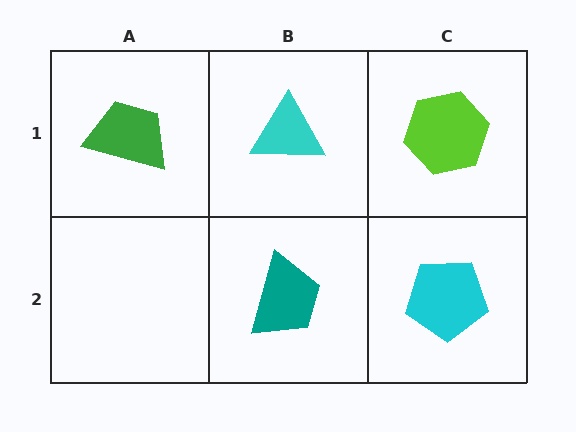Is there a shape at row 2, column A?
No, that cell is empty.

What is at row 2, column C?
A cyan pentagon.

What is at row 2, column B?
A teal trapezoid.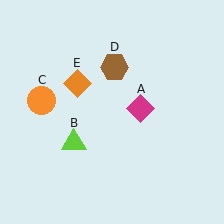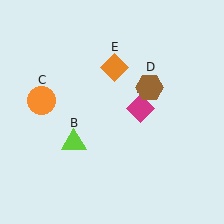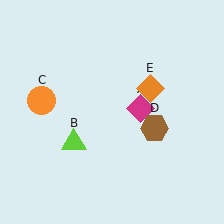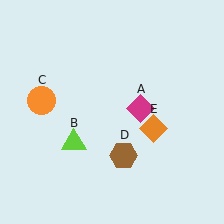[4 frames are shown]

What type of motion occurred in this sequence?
The brown hexagon (object D), orange diamond (object E) rotated clockwise around the center of the scene.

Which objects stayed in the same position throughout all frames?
Magenta diamond (object A) and lime triangle (object B) and orange circle (object C) remained stationary.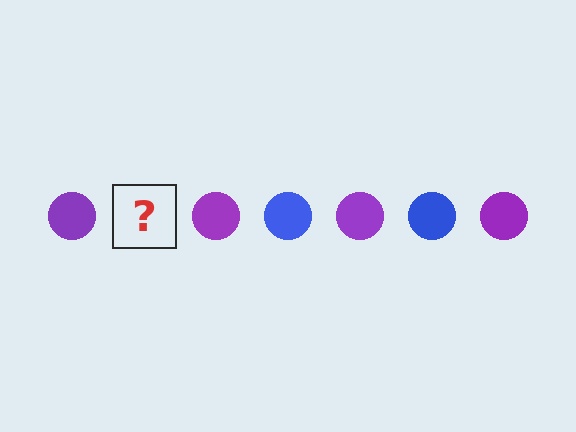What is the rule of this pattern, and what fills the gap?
The rule is that the pattern cycles through purple, blue circles. The gap should be filled with a blue circle.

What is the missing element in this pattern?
The missing element is a blue circle.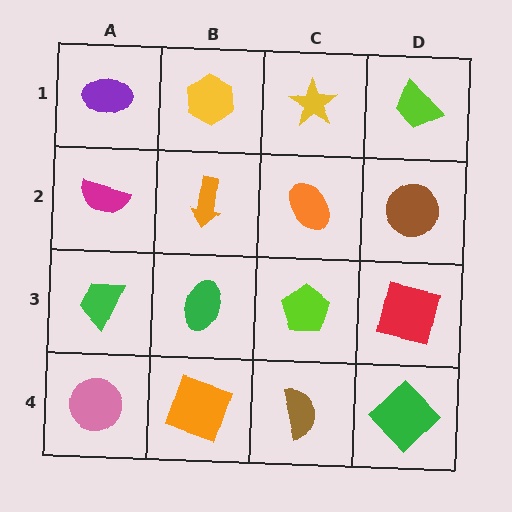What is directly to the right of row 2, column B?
An orange ellipse.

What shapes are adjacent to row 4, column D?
A red square (row 3, column D), a brown semicircle (row 4, column C).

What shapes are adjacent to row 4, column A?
A green trapezoid (row 3, column A), an orange square (row 4, column B).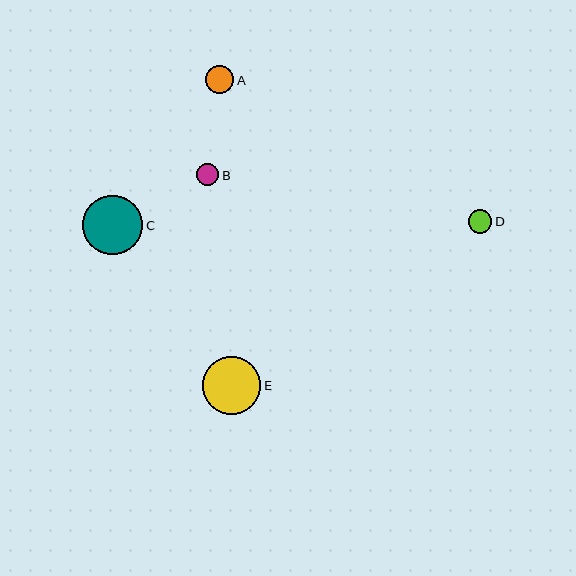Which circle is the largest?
Circle C is the largest with a size of approximately 60 pixels.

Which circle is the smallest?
Circle B is the smallest with a size of approximately 22 pixels.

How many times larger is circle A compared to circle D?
Circle A is approximately 1.2 times the size of circle D.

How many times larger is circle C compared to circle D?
Circle C is approximately 2.5 times the size of circle D.